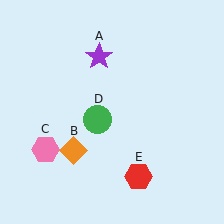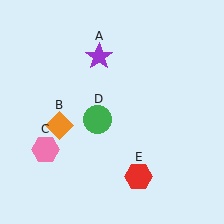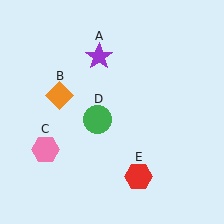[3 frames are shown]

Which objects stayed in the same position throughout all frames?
Purple star (object A) and pink hexagon (object C) and green circle (object D) and red hexagon (object E) remained stationary.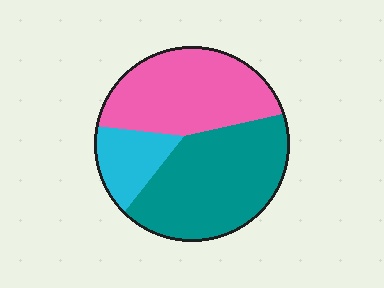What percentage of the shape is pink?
Pink takes up between a quarter and a half of the shape.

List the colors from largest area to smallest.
From largest to smallest: teal, pink, cyan.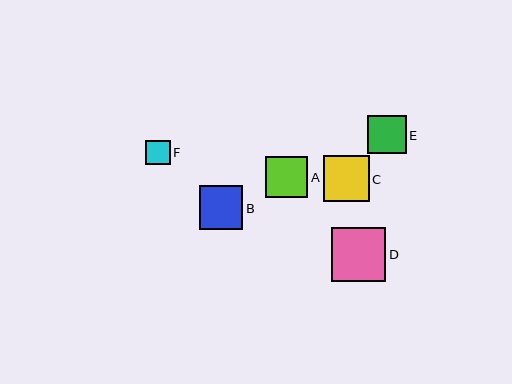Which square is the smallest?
Square F is the smallest with a size of approximately 24 pixels.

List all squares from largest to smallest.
From largest to smallest: D, C, B, A, E, F.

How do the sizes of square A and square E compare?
Square A and square E are approximately the same size.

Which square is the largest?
Square D is the largest with a size of approximately 54 pixels.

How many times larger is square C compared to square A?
Square C is approximately 1.1 times the size of square A.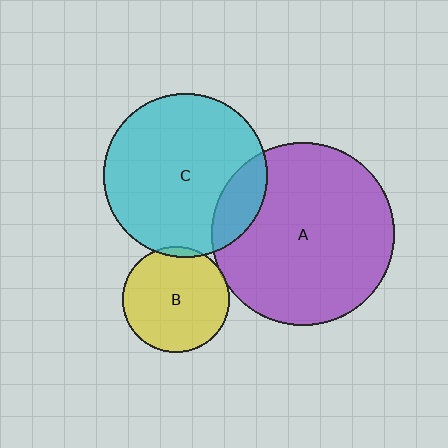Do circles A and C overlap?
Yes.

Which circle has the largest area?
Circle A (purple).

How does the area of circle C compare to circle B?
Approximately 2.4 times.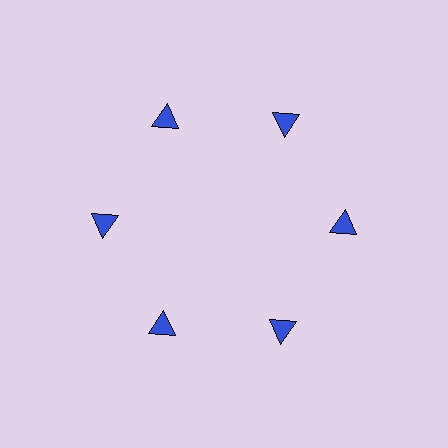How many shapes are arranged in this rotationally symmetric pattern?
There are 6 shapes, arranged in 6 groups of 1.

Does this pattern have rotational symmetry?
Yes, this pattern has 6-fold rotational symmetry. It looks the same after rotating 60 degrees around the center.